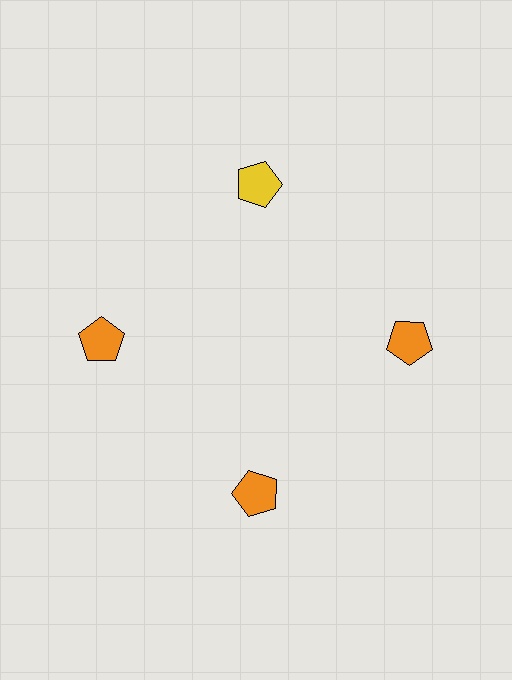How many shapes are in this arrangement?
There are 4 shapes arranged in a ring pattern.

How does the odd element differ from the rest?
It has a different color: yellow instead of orange.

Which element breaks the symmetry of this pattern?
The yellow pentagon at roughly the 12 o'clock position breaks the symmetry. All other shapes are orange pentagons.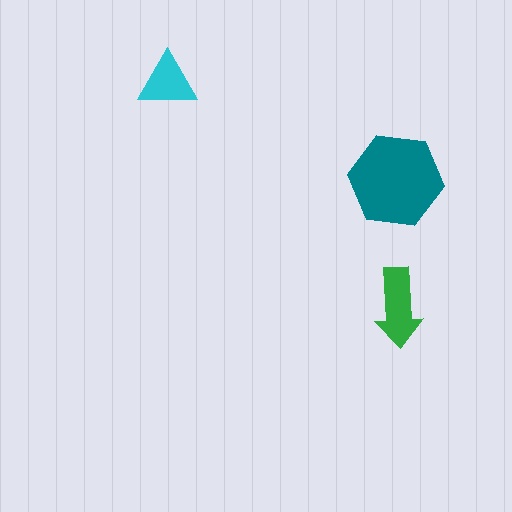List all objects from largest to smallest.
The teal hexagon, the green arrow, the cyan triangle.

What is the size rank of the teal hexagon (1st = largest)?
1st.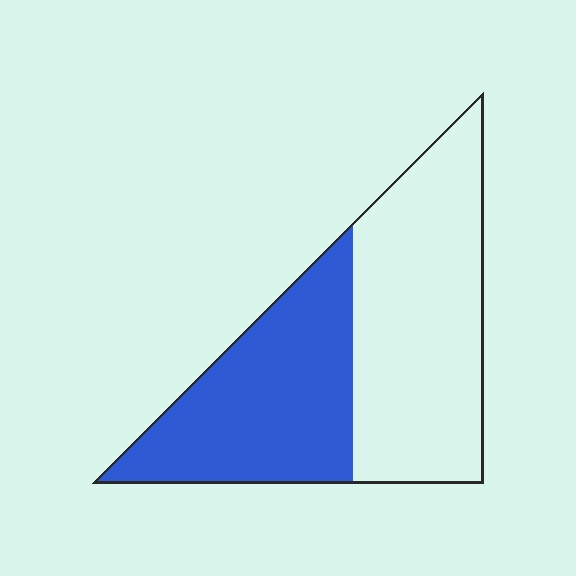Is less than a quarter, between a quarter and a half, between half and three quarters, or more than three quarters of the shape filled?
Between a quarter and a half.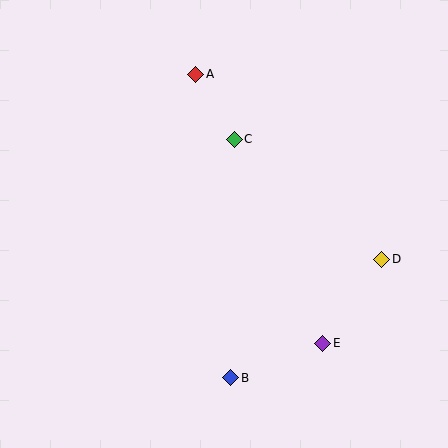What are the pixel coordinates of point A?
Point A is at (196, 74).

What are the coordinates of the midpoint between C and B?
The midpoint between C and B is at (233, 259).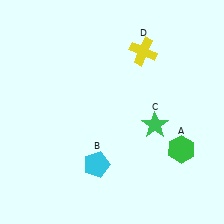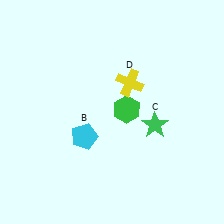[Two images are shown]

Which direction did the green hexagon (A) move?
The green hexagon (A) moved left.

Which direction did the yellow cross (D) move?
The yellow cross (D) moved down.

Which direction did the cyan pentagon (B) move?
The cyan pentagon (B) moved up.